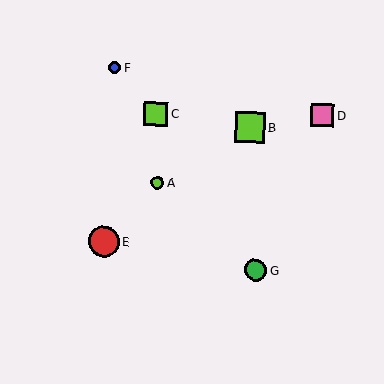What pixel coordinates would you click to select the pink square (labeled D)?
Click at (322, 115) to select the pink square D.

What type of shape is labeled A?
Shape A is a lime circle.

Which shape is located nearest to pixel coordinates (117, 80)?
The blue circle (labeled F) at (115, 67) is nearest to that location.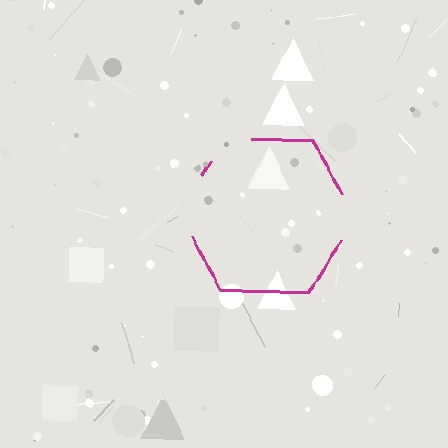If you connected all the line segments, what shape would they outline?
They would outline a hexagon.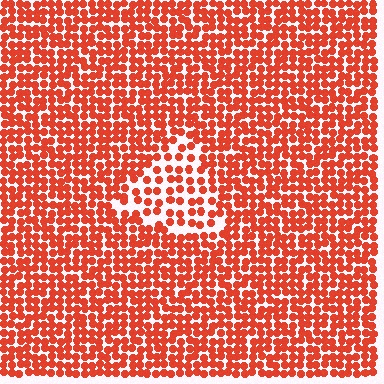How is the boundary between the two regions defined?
The boundary is defined by a change in element density (approximately 1.8x ratio). All elements are the same color, size, and shape.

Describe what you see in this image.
The image contains small red elements arranged at two different densities. A triangle-shaped region is visible where the elements are less densely packed than the surrounding area.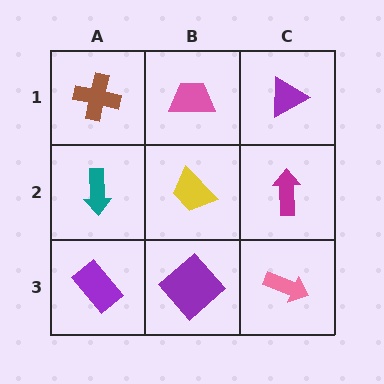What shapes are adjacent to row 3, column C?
A magenta arrow (row 2, column C), a purple diamond (row 3, column B).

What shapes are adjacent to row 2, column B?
A pink trapezoid (row 1, column B), a purple diamond (row 3, column B), a teal arrow (row 2, column A), a magenta arrow (row 2, column C).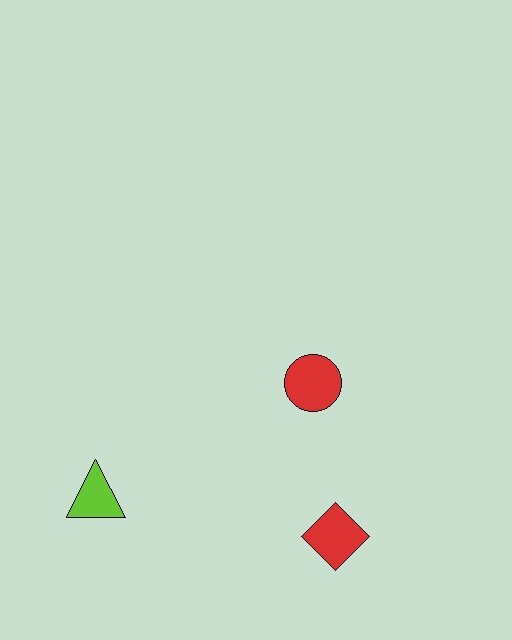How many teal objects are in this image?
There are no teal objects.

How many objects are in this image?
There are 3 objects.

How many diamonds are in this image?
There is 1 diamond.